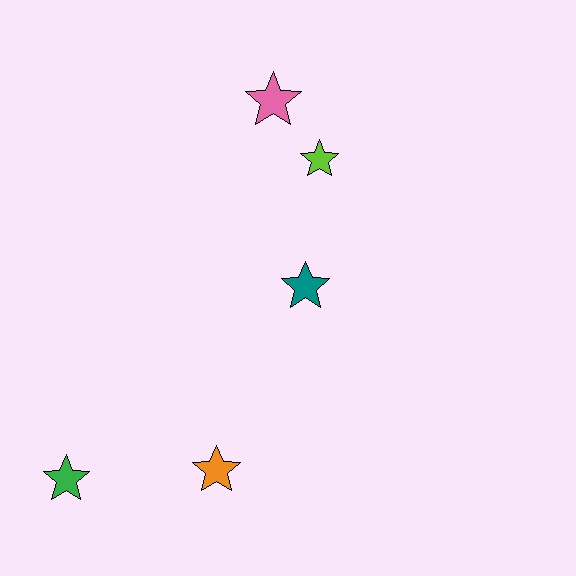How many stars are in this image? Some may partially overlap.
There are 5 stars.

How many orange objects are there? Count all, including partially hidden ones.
There is 1 orange object.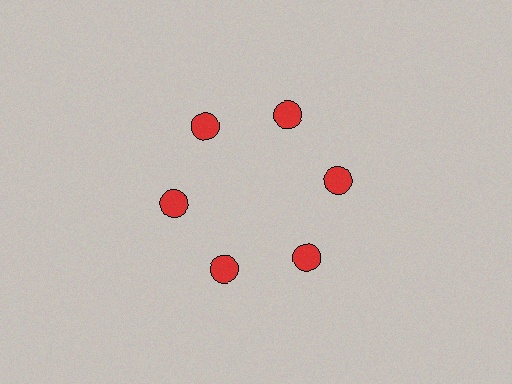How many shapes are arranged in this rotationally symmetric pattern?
There are 6 shapes, arranged in 6 groups of 1.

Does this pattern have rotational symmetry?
Yes, this pattern has 6-fold rotational symmetry. It looks the same after rotating 60 degrees around the center.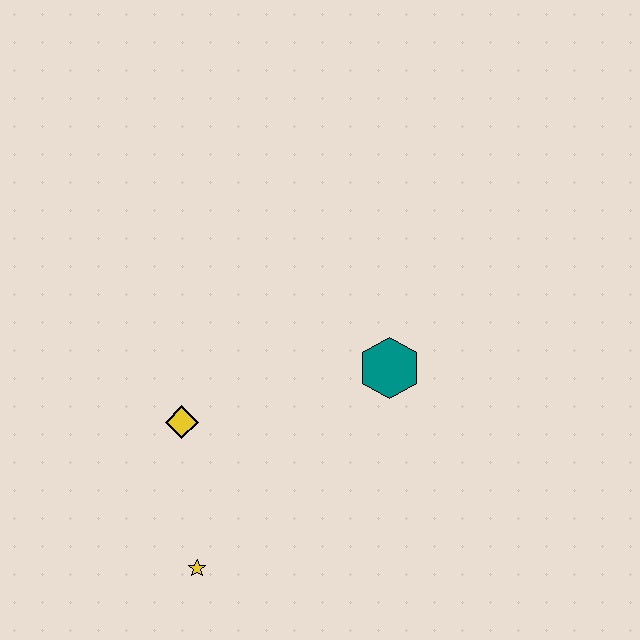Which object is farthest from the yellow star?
The teal hexagon is farthest from the yellow star.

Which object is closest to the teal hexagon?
The yellow diamond is closest to the teal hexagon.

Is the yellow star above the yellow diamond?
No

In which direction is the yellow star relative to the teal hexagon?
The yellow star is below the teal hexagon.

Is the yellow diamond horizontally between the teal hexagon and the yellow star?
No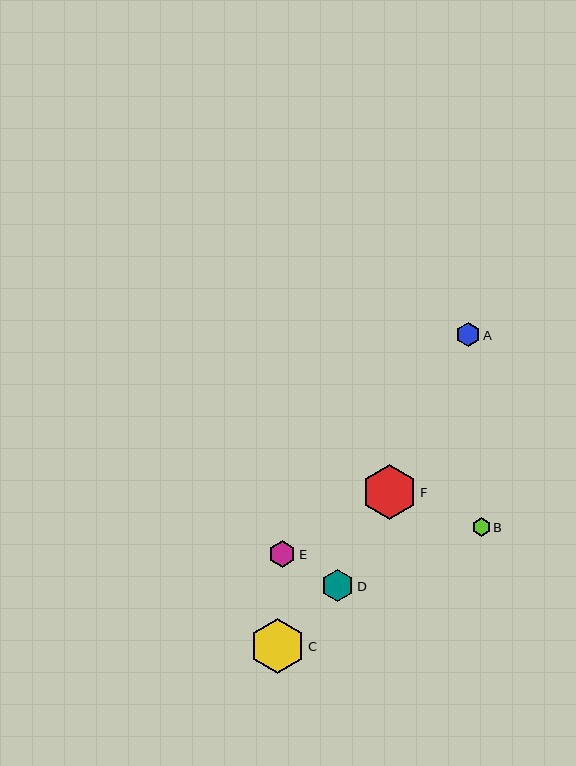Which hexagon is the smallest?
Hexagon B is the smallest with a size of approximately 19 pixels.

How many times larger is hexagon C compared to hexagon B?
Hexagon C is approximately 3.0 times the size of hexagon B.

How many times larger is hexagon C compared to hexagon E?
Hexagon C is approximately 2.1 times the size of hexagon E.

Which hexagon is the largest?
Hexagon F is the largest with a size of approximately 56 pixels.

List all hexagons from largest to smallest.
From largest to smallest: F, C, D, E, A, B.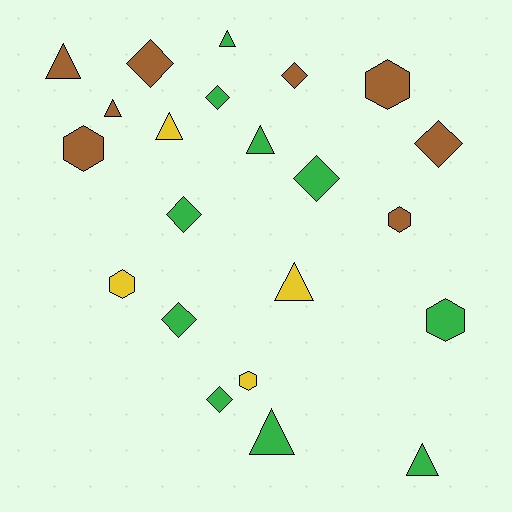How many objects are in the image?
There are 22 objects.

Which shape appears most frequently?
Triangle, with 8 objects.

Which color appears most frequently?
Green, with 10 objects.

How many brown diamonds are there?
There are 3 brown diamonds.